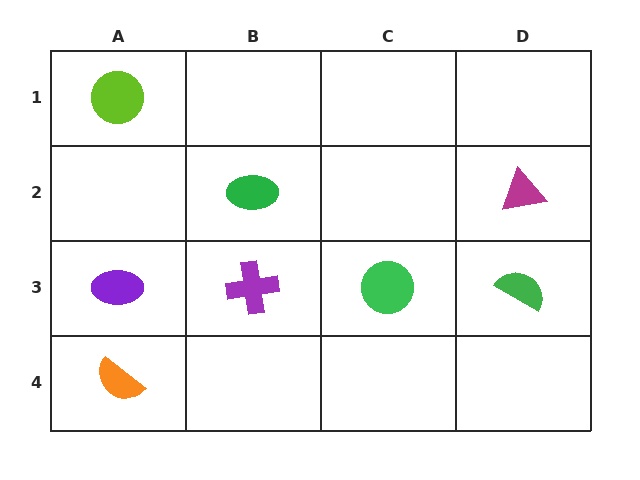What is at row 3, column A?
A purple ellipse.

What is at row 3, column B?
A purple cross.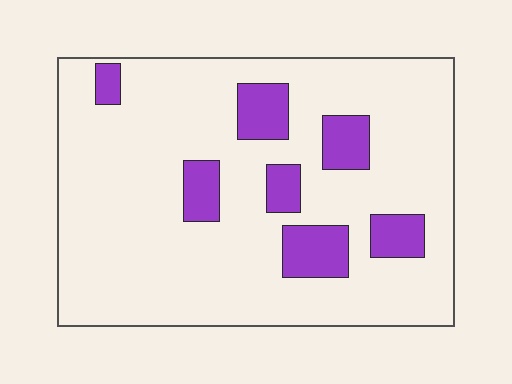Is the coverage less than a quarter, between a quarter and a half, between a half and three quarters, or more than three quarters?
Less than a quarter.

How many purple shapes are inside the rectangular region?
7.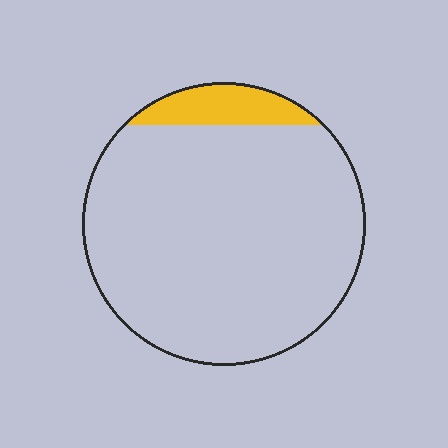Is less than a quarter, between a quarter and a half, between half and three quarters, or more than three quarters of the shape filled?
Less than a quarter.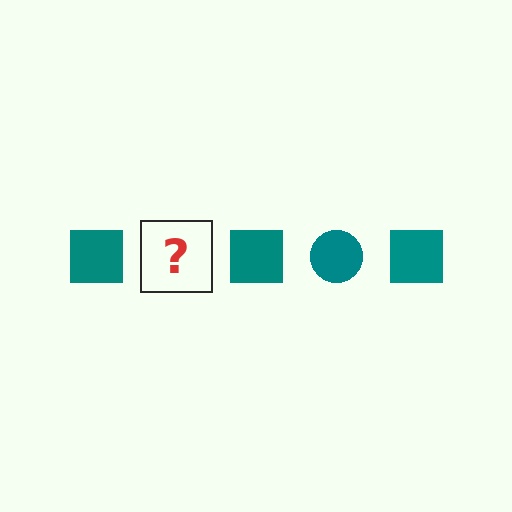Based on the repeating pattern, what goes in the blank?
The blank should be a teal circle.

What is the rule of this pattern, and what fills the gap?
The rule is that the pattern cycles through square, circle shapes in teal. The gap should be filled with a teal circle.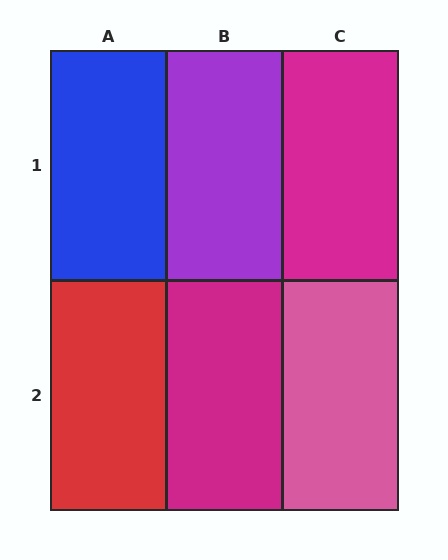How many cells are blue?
1 cell is blue.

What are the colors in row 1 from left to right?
Blue, purple, magenta.